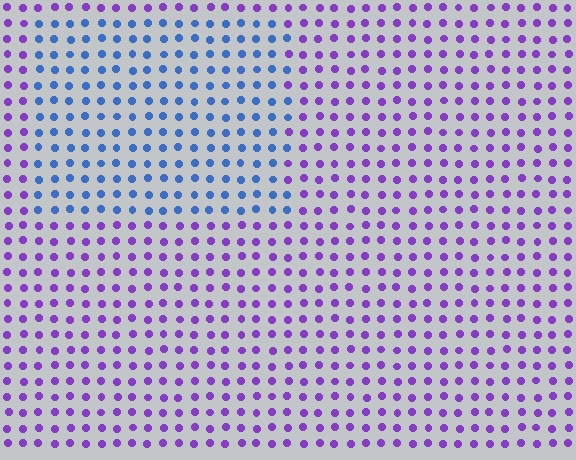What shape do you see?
I see a rectangle.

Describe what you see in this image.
The image is filled with small purple elements in a uniform arrangement. A rectangle-shaped region is visible where the elements are tinted to a slightly different hue, forming a subtle color boundary.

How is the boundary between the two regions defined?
The boundary is defined purely by a slight shift in hue (about 56 degrees). Spacing, size, and orientation are identical on both sides.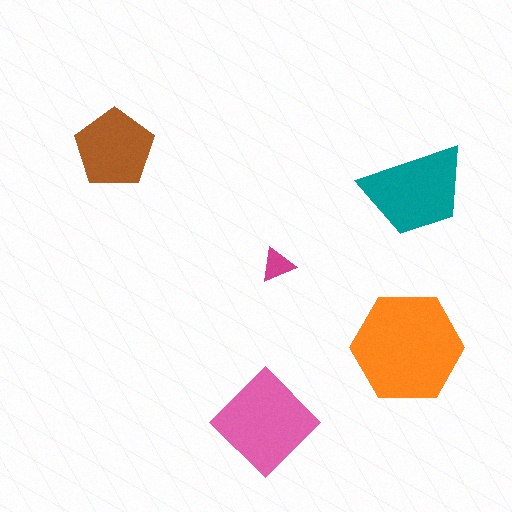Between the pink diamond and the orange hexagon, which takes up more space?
The orange hexagon.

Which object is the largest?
The orange hexagon.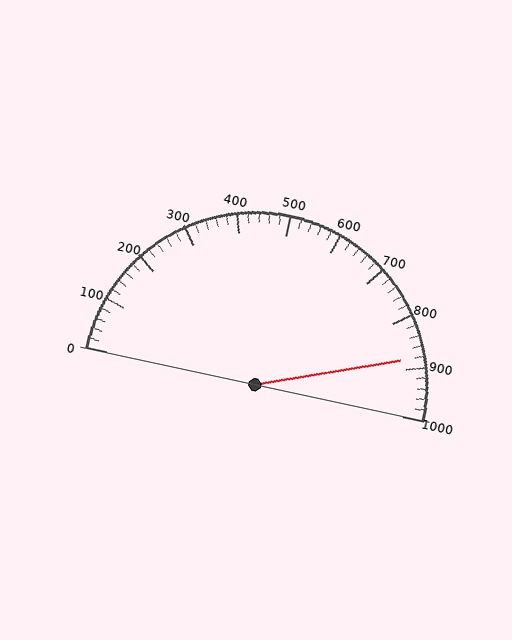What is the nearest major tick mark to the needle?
The nearest major tick mark is 900.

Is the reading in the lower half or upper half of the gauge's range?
The reading is in the upper half of the range (0 to 1000).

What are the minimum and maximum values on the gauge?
The gauge ranges from 0 to 1000.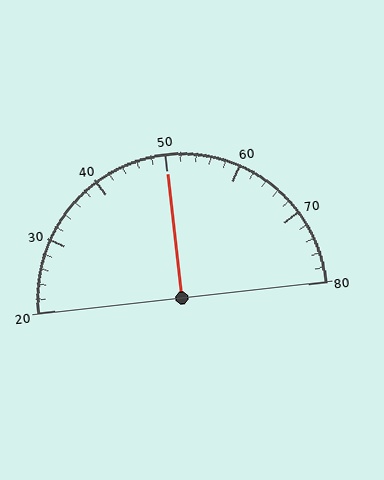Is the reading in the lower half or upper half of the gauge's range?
The reading is in the upper half of the range (20 to 80).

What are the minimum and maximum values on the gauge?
The gauge ranges from 20 to 80.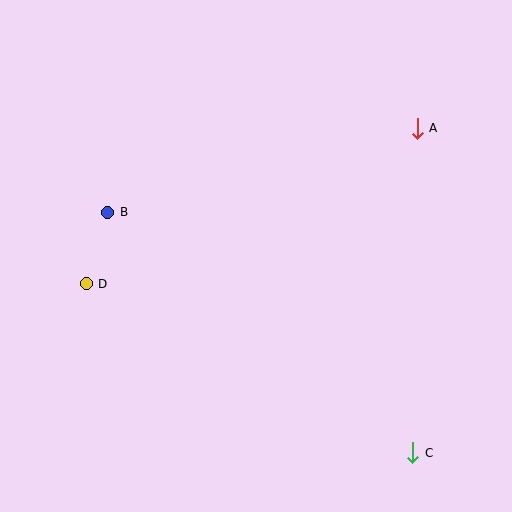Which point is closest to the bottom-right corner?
Point C is closest to the bottom-right corner.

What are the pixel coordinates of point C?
Point C is at (413, 453).